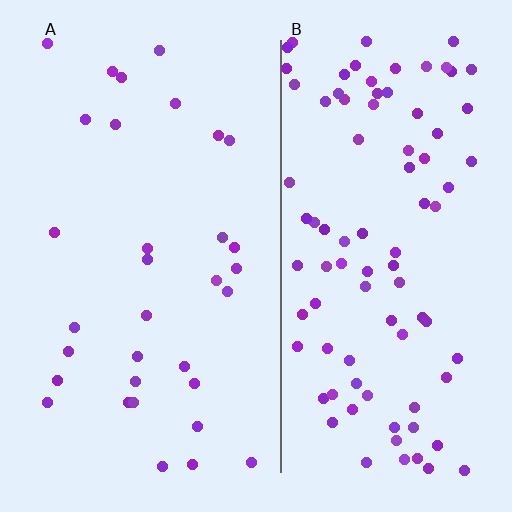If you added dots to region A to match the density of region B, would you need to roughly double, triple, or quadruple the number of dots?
Approximately triple.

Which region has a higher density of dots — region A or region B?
B (the right).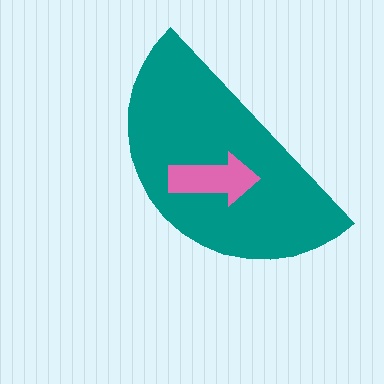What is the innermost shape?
The pink arrow.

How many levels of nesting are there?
2.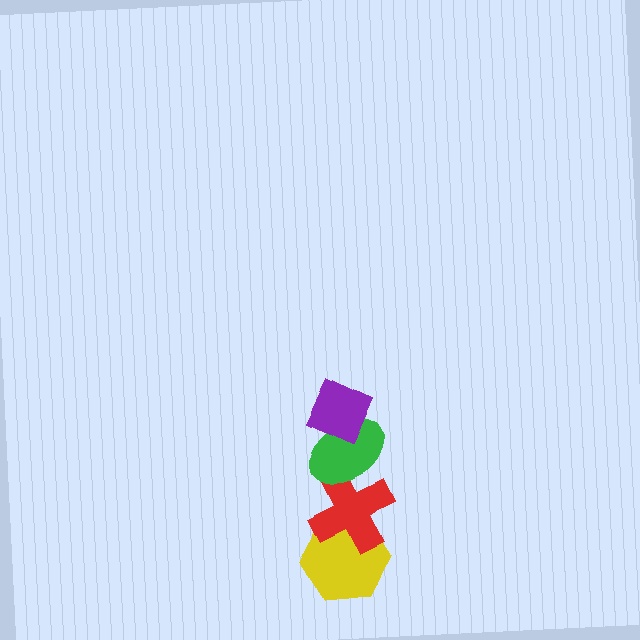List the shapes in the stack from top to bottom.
From top to bottom: the purple diamond, the green ellipse, the red cross, the yellow hexagon.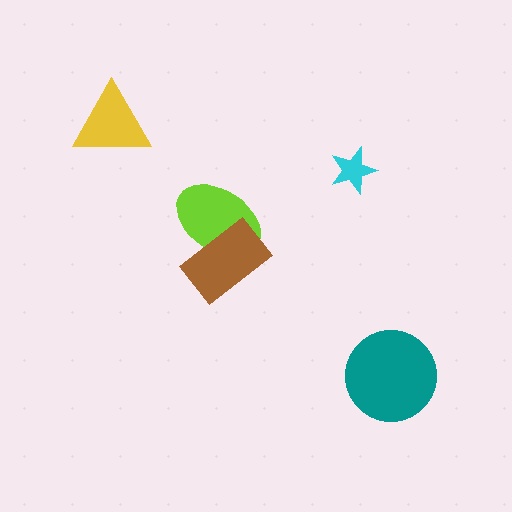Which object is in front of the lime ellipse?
The brown rectangle is in front of the lime ellipse.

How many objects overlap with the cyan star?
0 objects overlap with the cyan star.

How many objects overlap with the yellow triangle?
0 objects overlap with the yellow triangle.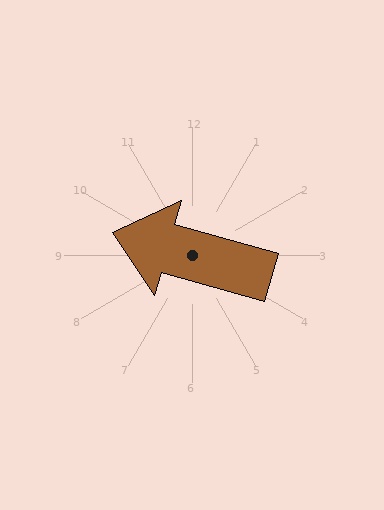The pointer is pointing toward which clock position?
Roughly 10 o'clock.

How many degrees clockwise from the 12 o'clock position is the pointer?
Approximately 286 degrees.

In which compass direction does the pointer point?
West.